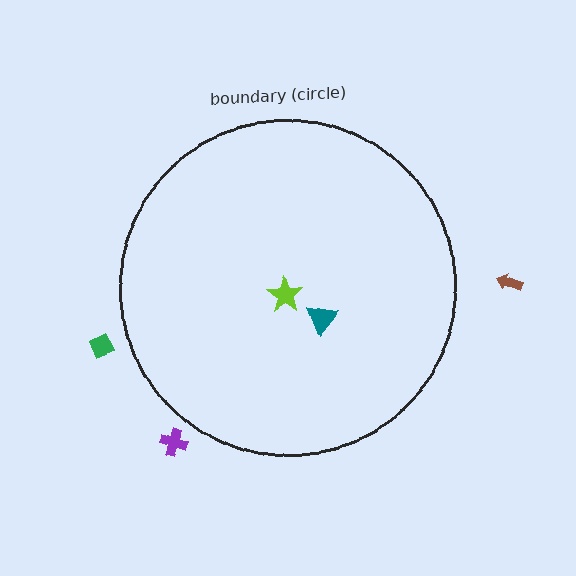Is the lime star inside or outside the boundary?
Inside.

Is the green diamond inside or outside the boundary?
Outside.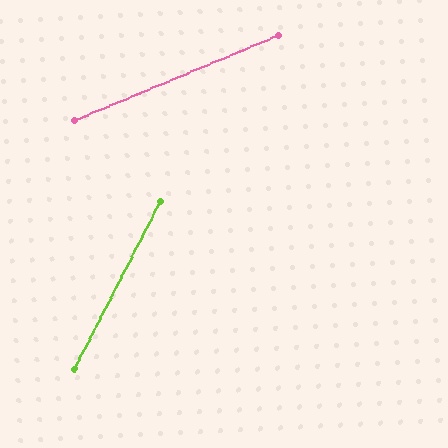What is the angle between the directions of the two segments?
Approximately 40 degrees.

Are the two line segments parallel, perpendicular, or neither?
Neither parallel nor perpendicular — they differ by about 40°.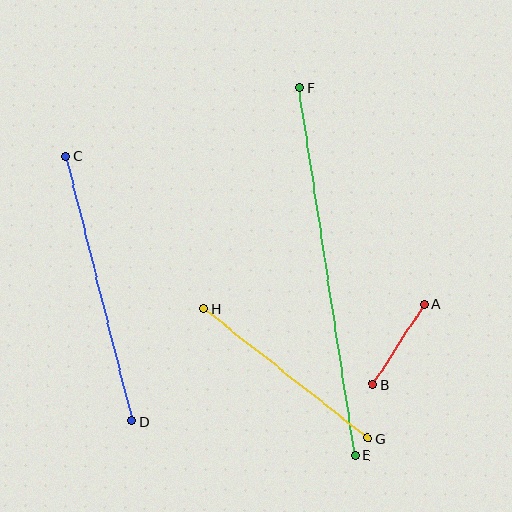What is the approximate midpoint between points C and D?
The midpoint is at approximately (99, 288) pixels.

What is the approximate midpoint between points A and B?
The midpoint is at approximately (399, 344) pixels.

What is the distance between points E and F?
The distance is approximately 372 pixels.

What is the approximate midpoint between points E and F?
The midpoint is at approximately (327, 272) pixels.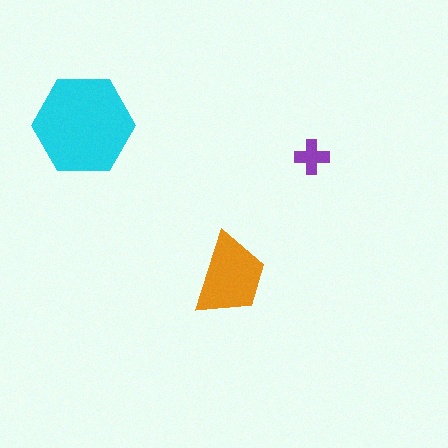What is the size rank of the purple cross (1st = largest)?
3rd.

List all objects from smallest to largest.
The purple cross, the orange trapezoid, the cyan hexagon.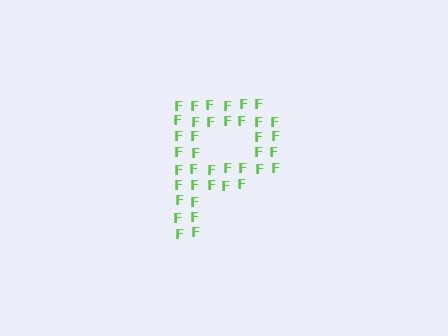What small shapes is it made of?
It is made of small letter F's.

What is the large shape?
The large shape is the letter P.